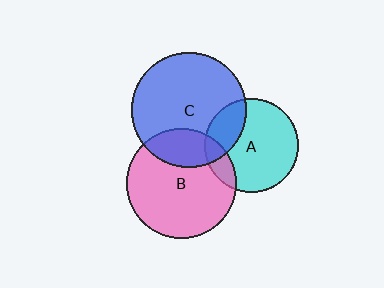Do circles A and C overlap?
Yes.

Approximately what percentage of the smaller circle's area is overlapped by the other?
Approximately 25%.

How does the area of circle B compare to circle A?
Approximately 1.4 times.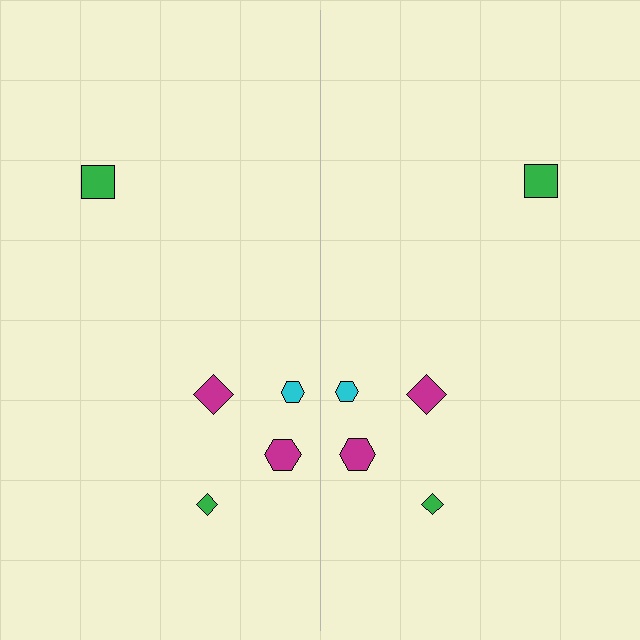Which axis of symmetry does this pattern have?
The pattern has a vertical axis of symmetry running through the center of the image.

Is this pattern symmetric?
Yes, this pattern has bilateral (reflection) symmetry.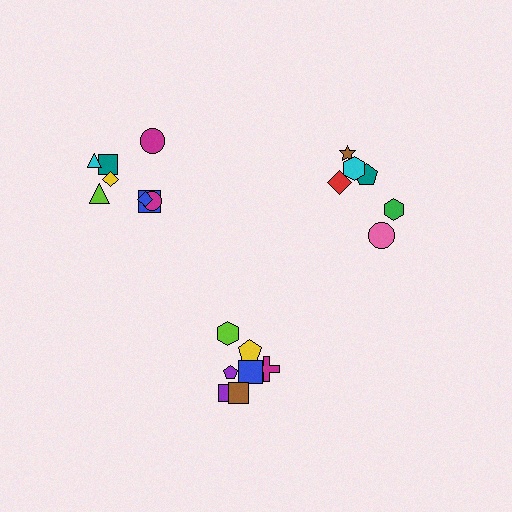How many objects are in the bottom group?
There are 7 objects.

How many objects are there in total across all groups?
There are 21 objects.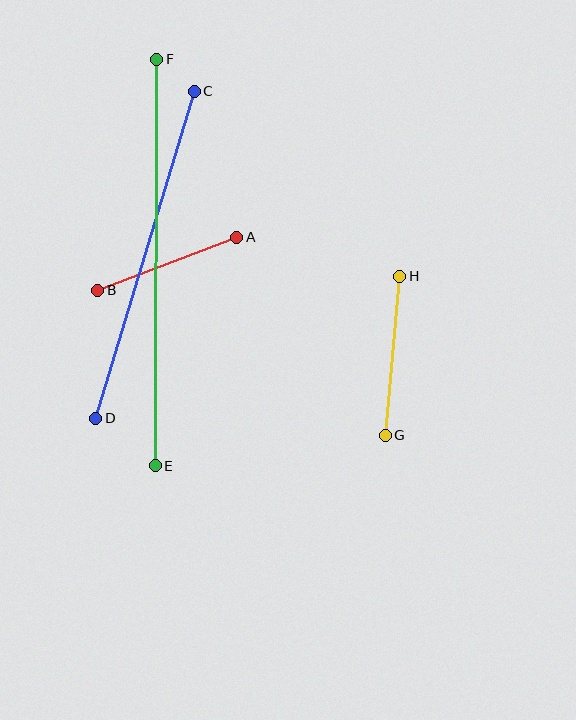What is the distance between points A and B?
The distance is approximately 149 pixels.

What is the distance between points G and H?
The distance is approximately 159 pixels.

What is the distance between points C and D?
The distance is approximately 342 pixels.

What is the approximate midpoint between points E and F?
The midpoint is at approximately (156, 263) pixels.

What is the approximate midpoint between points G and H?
The midpoint is at approximately (393, 356) pixels.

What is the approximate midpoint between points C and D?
The midpoint is at approximately (145, 255) pixels.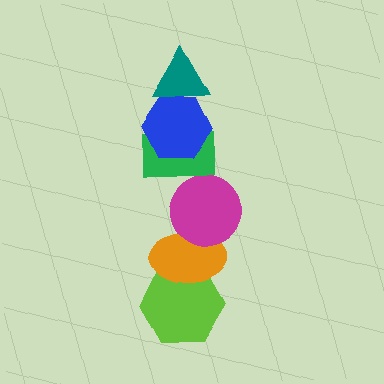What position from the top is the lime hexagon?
The lime hexagon is 6th from the top.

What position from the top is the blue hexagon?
The blue hexagon is 2nd from the top.